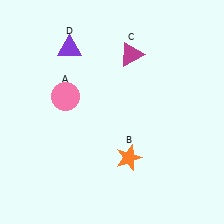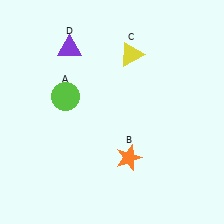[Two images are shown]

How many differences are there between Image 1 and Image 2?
There are 2 differences between the two images.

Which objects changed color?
A changed from pink to lime. C changed from magenta to yellow.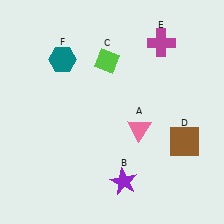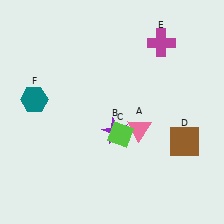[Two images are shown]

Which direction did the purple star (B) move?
The purple star (B) moved up.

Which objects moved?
The objects that moved are: the purple star (B), the lime diamond (C), the teal hexagon (F).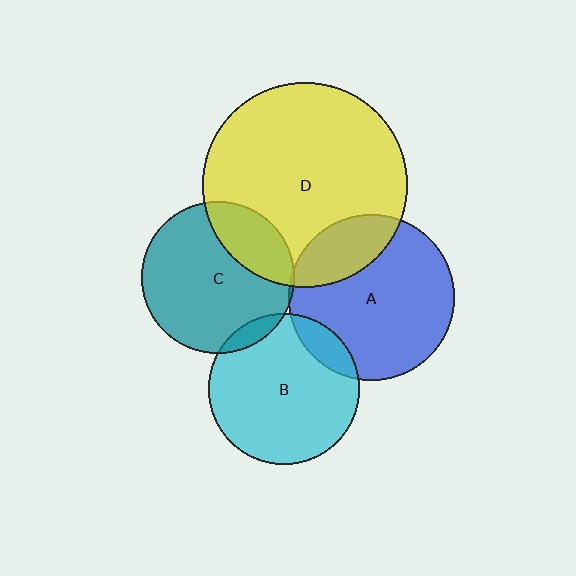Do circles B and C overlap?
Yes.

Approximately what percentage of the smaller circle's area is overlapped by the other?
Approximately 5%.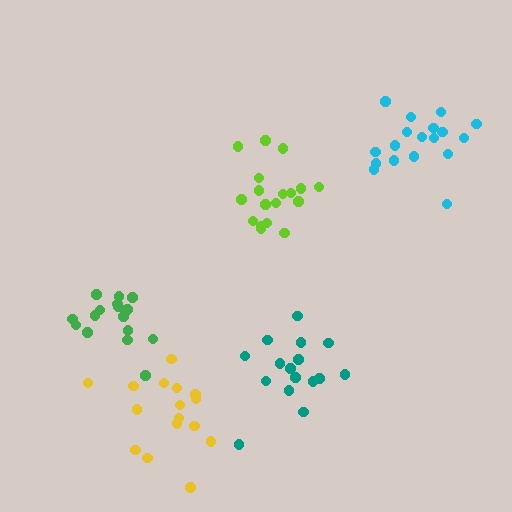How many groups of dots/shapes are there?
There are 5 groups.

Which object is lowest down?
The yellow cluster is bottommost.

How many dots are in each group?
Group 1: 16 dots, Group 2: 18 dots, Group 3: 18 dots, Group 4: 16 dots, Group 5: 16 dots (84 total).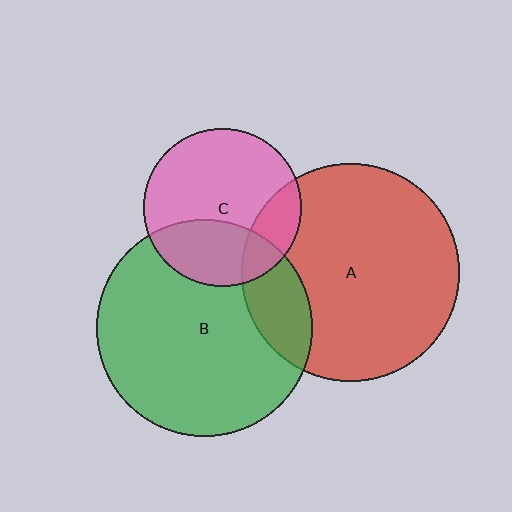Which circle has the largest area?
Circle A (red).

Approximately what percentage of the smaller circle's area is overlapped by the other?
Approximately 20%.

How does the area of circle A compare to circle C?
Approximately 1.9 times.